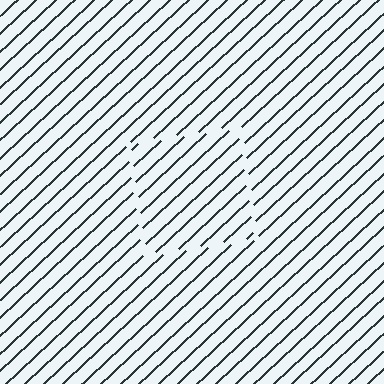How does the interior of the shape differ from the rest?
The interior of the shape contains the same grating, shifted by half a period — the contour is defined by the phase discontinuity where line-ends from the inner and outer gratings abut.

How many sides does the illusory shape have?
4 sides — the line-ends trace a square.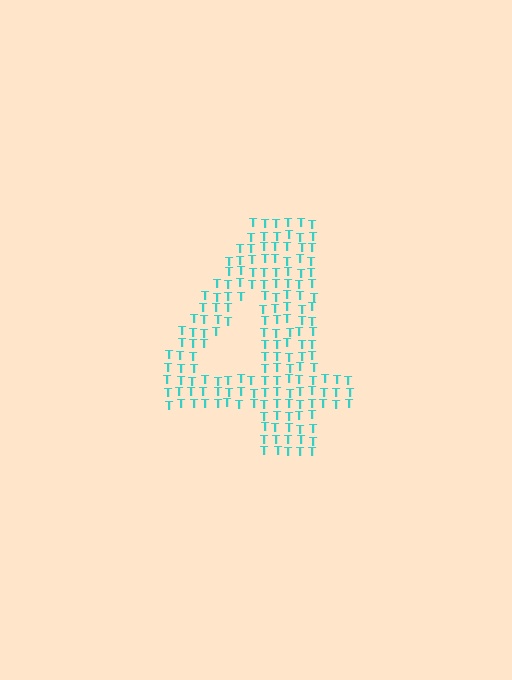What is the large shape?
The large shape is the digit 4.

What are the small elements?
The small elements are letter T's.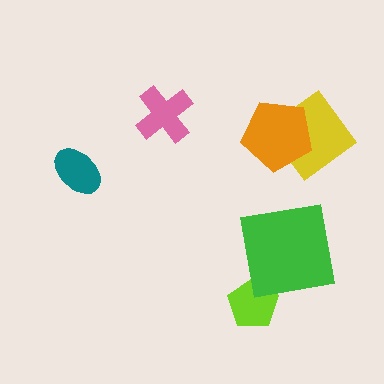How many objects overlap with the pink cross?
0 objects overlap with the pink cross.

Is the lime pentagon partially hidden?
No, no other shape covers it.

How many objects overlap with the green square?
0 objects overlap with the green square.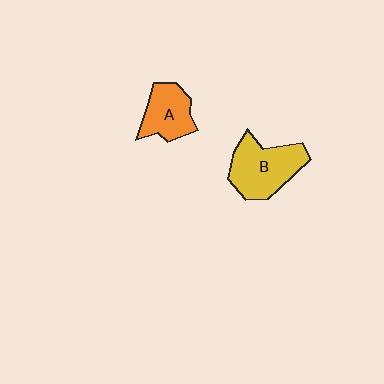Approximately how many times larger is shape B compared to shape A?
Approximately 1.5 times.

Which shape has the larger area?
Shape B (yellow).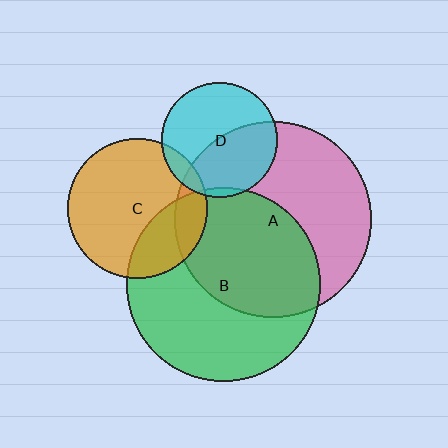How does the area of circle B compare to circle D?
Approximately 2.8 times.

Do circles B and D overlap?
Yes.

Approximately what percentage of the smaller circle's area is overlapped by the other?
Approximately 5%.